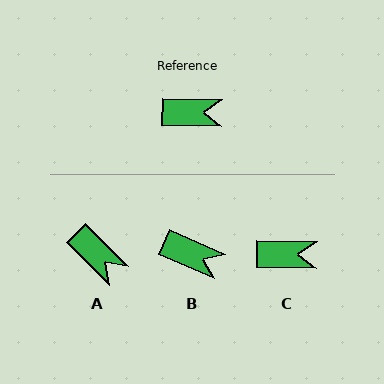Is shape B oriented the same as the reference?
No, it is off by about 22 degrees.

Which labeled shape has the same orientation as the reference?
C.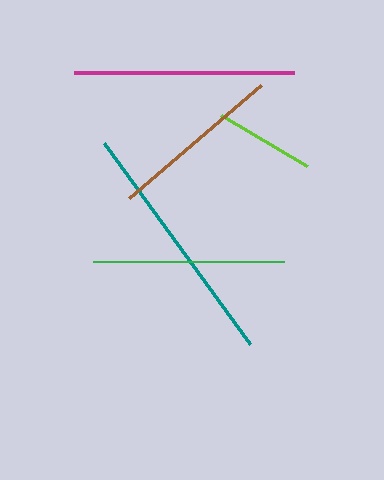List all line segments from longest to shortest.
From longest to shortest: teal, magenta, green, brown, lime.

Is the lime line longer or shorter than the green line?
The green line is longer than the lime line.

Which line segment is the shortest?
The lime line is the shortest at approximately 101 pixels.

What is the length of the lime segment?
The lime segment is approximately 101 pixels long.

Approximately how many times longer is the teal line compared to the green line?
The teal line is approximately 1.3 times the length of the green line.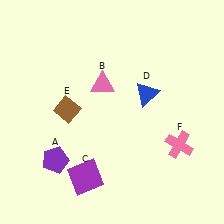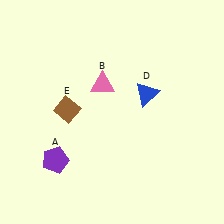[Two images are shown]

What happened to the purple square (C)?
The purple square (C) was removed in Image 2. It was in the bottom-left area of Image 1.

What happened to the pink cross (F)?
The pink cross (F) was removed in Image 2. It was in the bottom-right area of Image 1.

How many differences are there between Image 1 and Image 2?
There are 2 differences between the two images.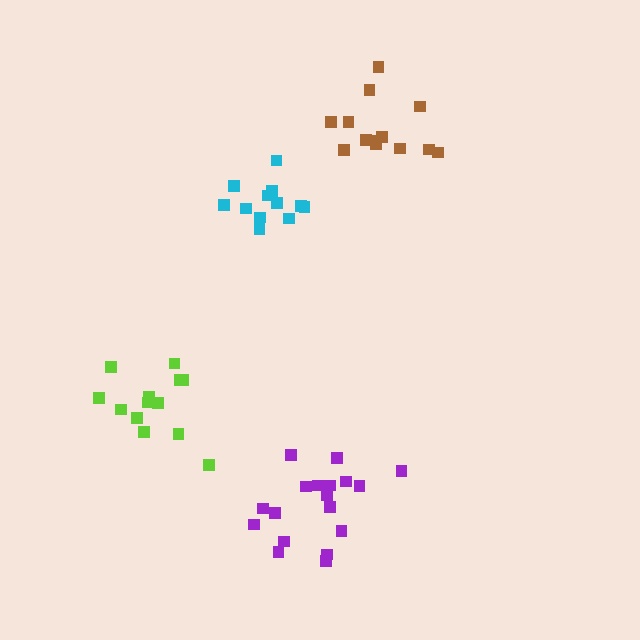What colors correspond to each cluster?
The clusters are colored: cyan, lime, purple, brown.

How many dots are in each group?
Group 1: 12 dots, Group 2: 13 dots, Group 3: 18 dots, Group 4: 13 dots (56 total).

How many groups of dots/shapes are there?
There are 4 groups.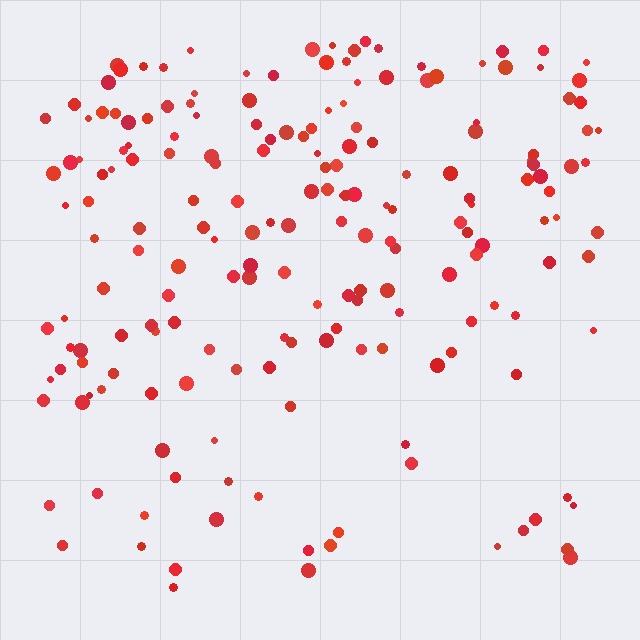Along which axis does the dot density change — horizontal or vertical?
Vertical.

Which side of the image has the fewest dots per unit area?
The bottom.